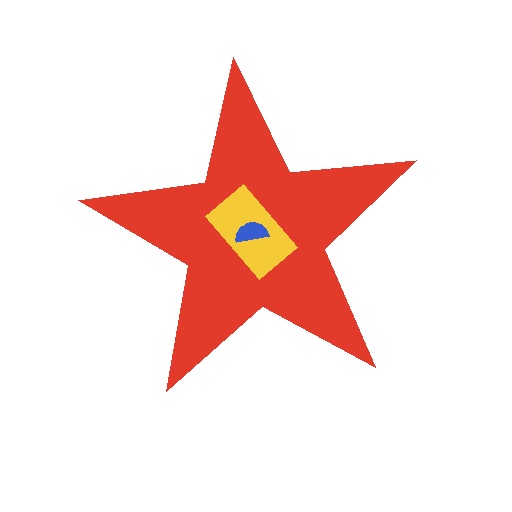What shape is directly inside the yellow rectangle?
The blue semicircle.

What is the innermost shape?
The blue semicircle.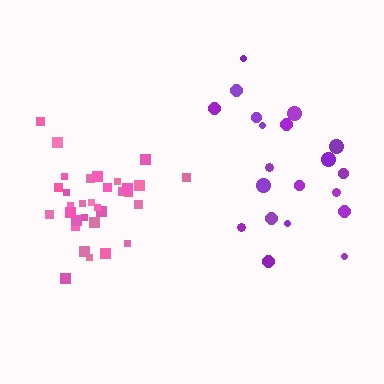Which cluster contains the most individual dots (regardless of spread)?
Pink (32).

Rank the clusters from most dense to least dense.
pink, purple.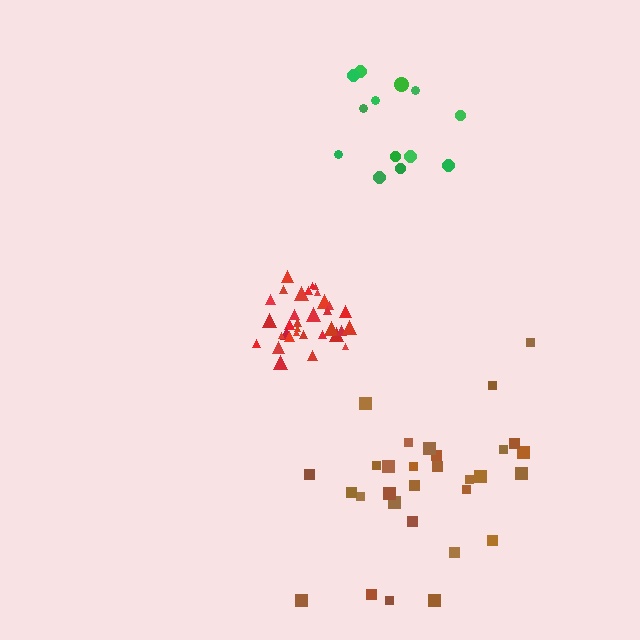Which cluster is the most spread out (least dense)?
Green.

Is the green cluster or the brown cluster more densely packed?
Brown.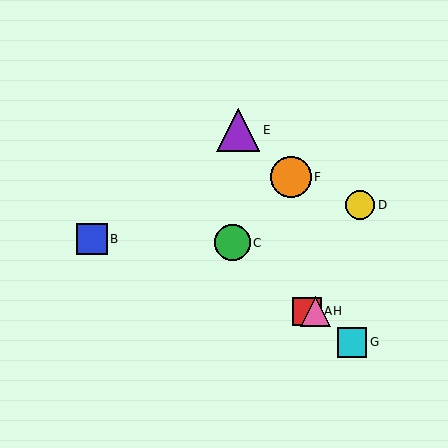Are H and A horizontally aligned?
Yes, both are at y≈311.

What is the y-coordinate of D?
Object D is at y≈205.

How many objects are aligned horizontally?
2 objects (A, H) are aligned horizontally.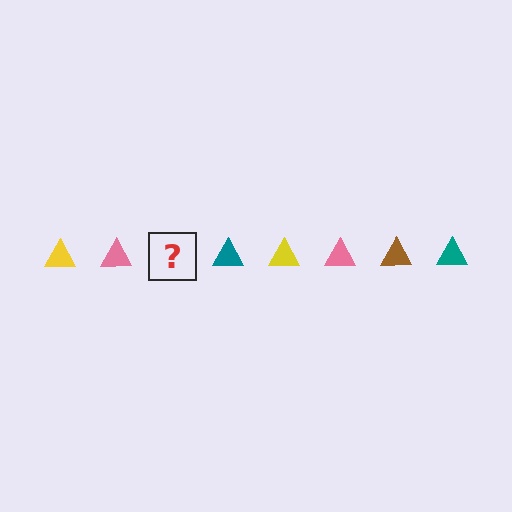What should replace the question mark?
The question mark should be replaced with a brown triangle.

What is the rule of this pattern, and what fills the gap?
The rule is that the pattern cycles through yellow, pink, brown, teal triangles. The gap should be filled with a brown triangle.